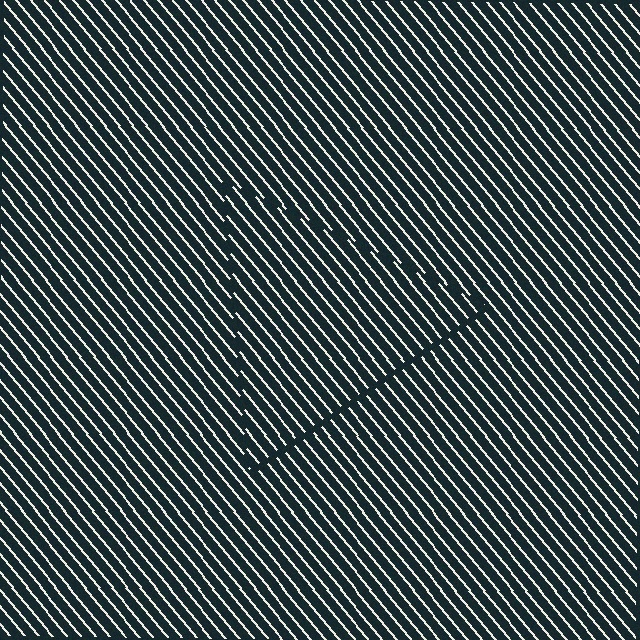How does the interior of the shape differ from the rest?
The interior of the shape contains the same grating, shifted by half a period — the contour is defined by the phase discontinuity where line-ends from the inner and outer gratings abut.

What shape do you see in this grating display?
An illusory triangle. The interior of the shape contains the same grating, shifted by half a period — the contour is defined by the phase discontinuity where line-ends from the inner and outer gratings abut.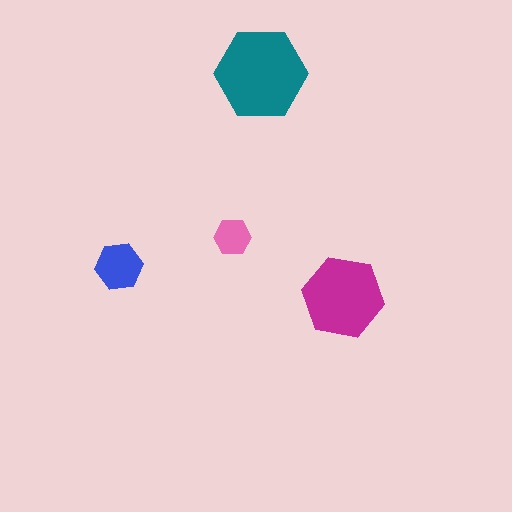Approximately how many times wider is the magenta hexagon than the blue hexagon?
About 1.5 times wider.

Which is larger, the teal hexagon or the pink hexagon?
The teal one.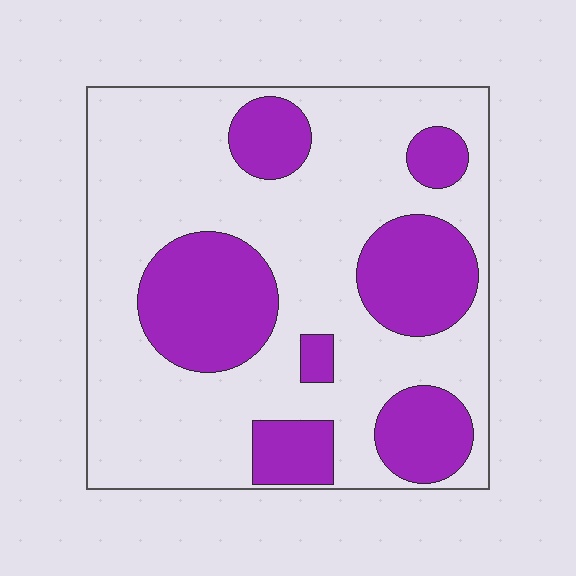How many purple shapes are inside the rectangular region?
7.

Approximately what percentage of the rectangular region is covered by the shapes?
Approximately 30%.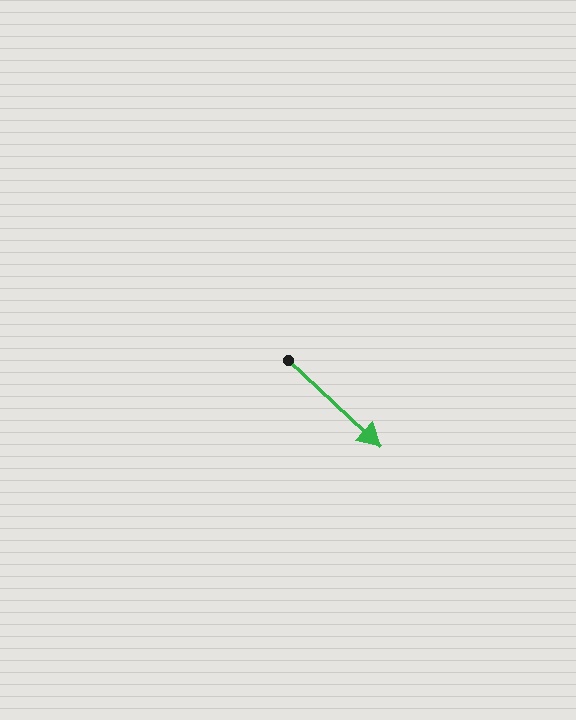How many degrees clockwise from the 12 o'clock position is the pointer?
Approximately 133 degrees.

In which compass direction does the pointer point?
Southeast.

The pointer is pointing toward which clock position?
Roughly 4 o'clock.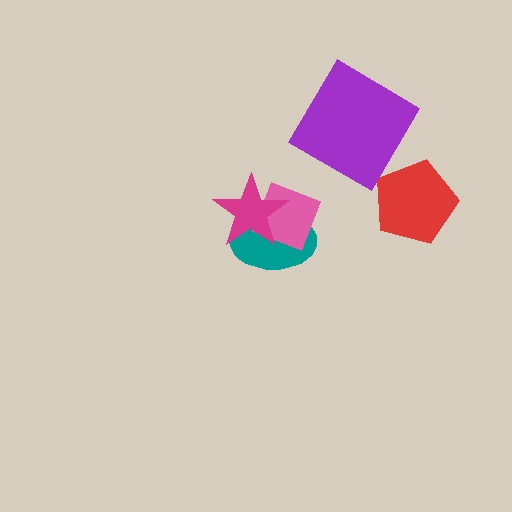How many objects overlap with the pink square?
2 objects overlap with the pink square.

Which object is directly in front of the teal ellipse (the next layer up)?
The pink square is directly in front of the teal ellipse.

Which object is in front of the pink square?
The magenta star is in front of the pink square.